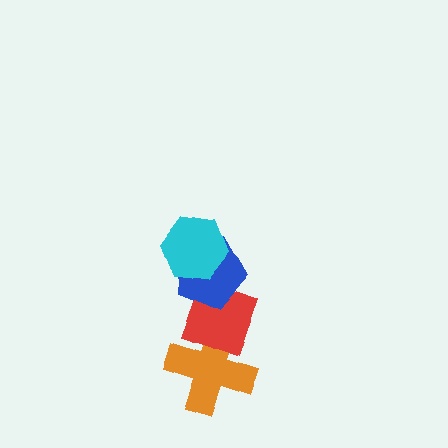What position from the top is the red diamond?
The red diamond is 3rd from the top.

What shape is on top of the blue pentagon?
The cyan hexagon is on top of the blue pentagon.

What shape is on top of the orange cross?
The red diamond is on top of the orange cross.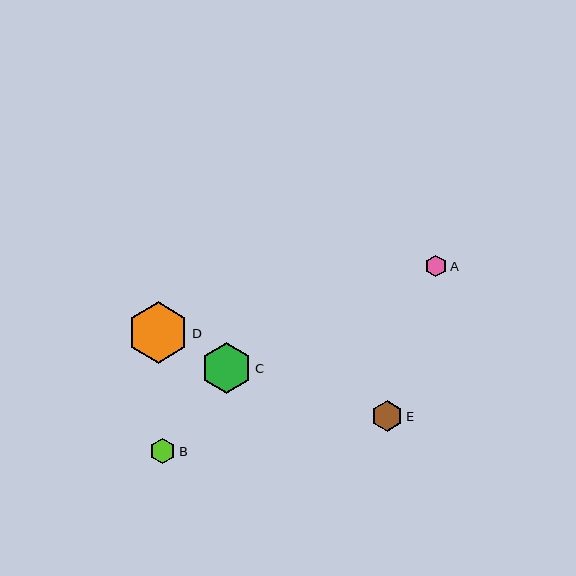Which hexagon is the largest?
Hexagon D is the largest with a size of approximately 61 pixels.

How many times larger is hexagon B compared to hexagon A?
Hexagon B is approximately 1.2 times the size of hexagon A.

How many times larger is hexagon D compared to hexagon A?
Hexagon D is approximately 2.9 times the size of hexagon A.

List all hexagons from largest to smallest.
From largest to smallest: D, C, E, B, A.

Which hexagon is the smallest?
Hexagon A is the smallest with a size of approximately 21 pixels.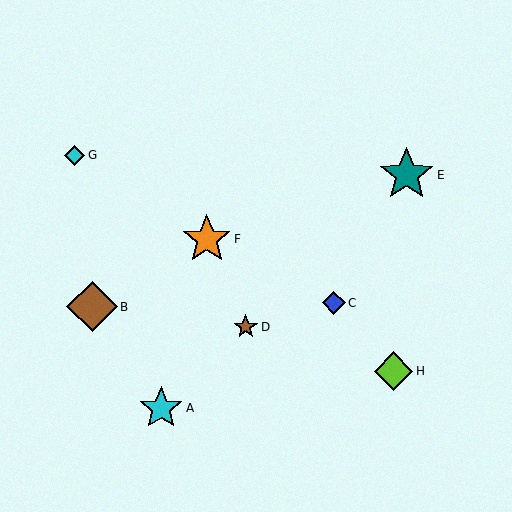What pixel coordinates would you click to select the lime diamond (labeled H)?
Click at (394, 371) to select the lime diamond H.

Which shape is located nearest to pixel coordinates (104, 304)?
The brown diamond (labeled B) at (92, 307) is nearest to that location.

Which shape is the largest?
The teal star (labeled E) is the largest.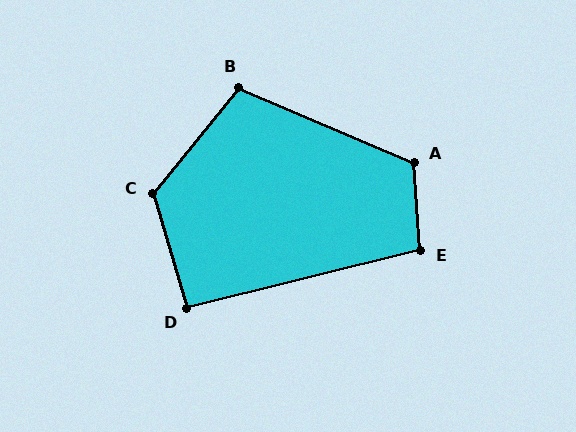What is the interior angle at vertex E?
Approximately 100 degrees (obtuse).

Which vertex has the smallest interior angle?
D, at approximately 92 degrees.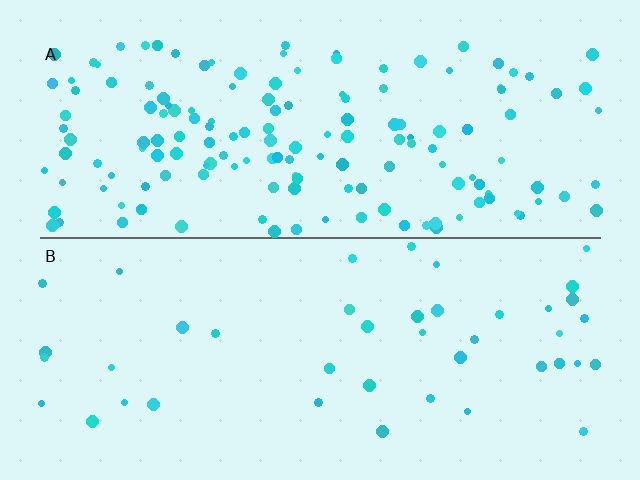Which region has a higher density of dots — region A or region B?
A (the top).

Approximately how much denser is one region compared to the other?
Approximately 3.6× — region A over region B.